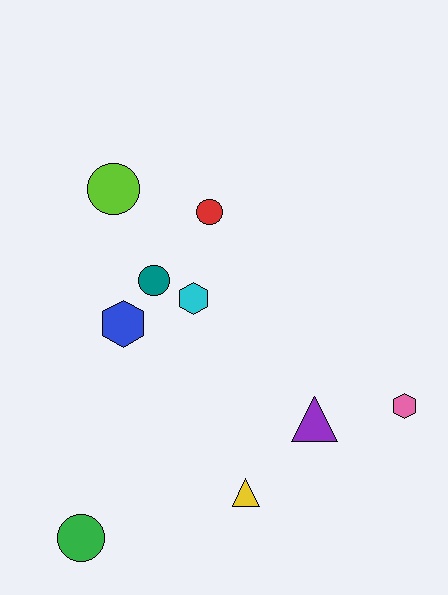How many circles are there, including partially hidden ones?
There are 4 circles.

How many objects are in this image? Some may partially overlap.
There are 9 objects.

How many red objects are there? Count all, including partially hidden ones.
There is 1 red object.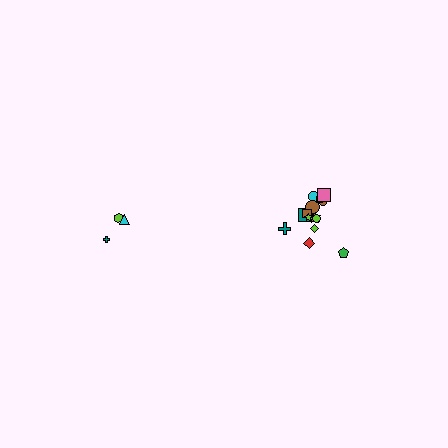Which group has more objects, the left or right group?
The right group.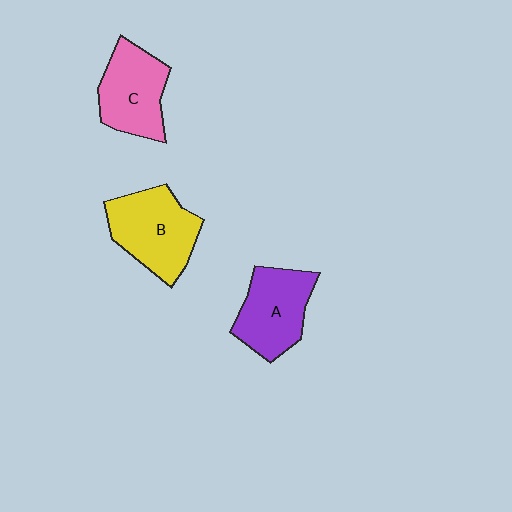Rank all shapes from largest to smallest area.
From largest to smallest: B (yellow), A (purple), C (pink).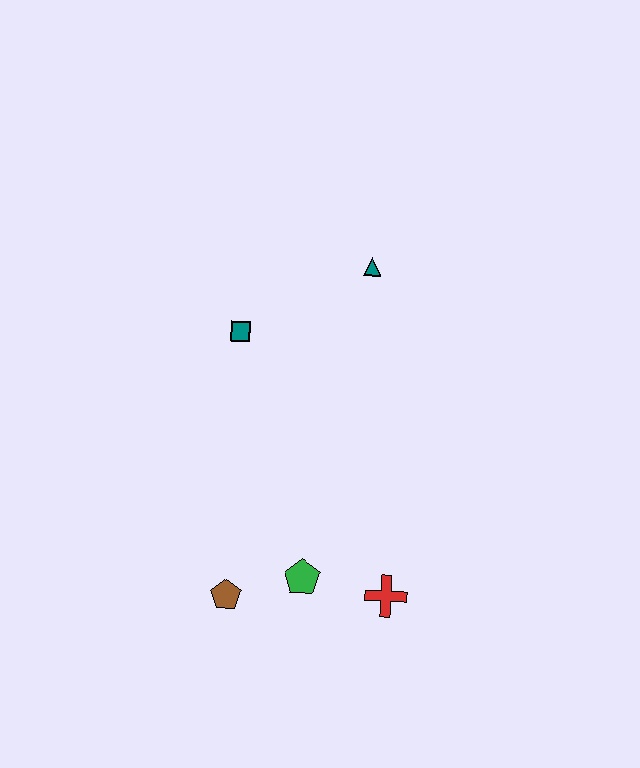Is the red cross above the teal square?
No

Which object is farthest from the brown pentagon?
The teal triangle is farthest from the brown pentagon.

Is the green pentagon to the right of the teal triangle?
No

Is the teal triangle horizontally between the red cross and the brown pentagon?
Yes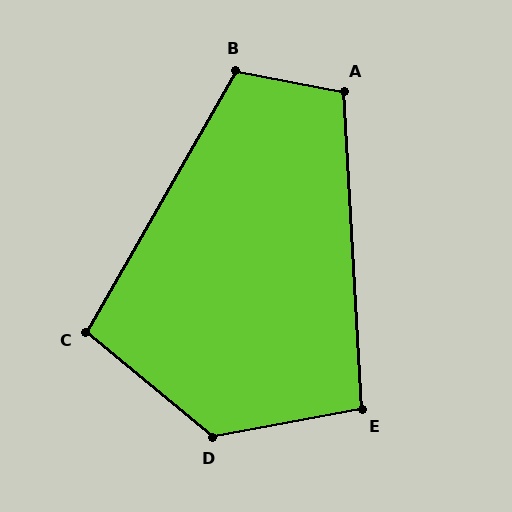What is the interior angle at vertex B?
Approximately 109 degrees (obtuse).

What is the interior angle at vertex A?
Approximately 104 degrees (obtuse).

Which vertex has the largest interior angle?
D, at approximately 130 degrees.